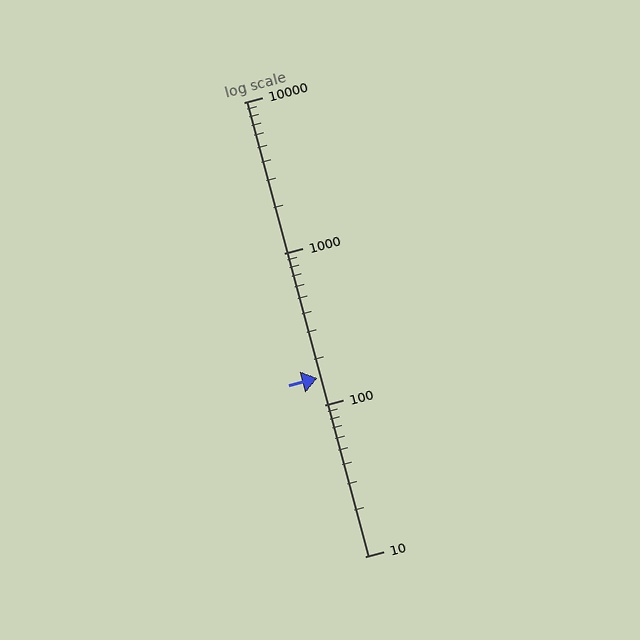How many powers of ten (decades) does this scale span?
The scale spans 3 decades, from 10 to 10000.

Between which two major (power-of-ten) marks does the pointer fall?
The pointer is between 100 and 1000.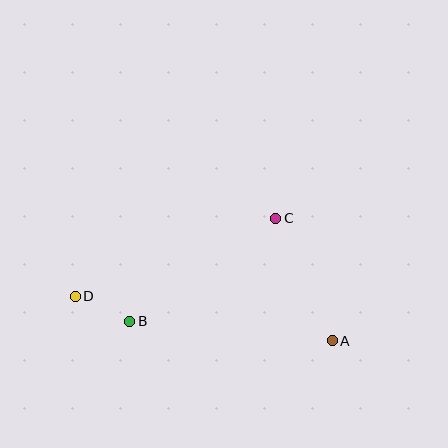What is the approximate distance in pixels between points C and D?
The distance between C and D is approximately 215 pixels.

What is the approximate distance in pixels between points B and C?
The distance between B and C is approximately 179 pixels.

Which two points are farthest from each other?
Points A and D are farthest from each other.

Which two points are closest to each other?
Points B and D are closest to each other.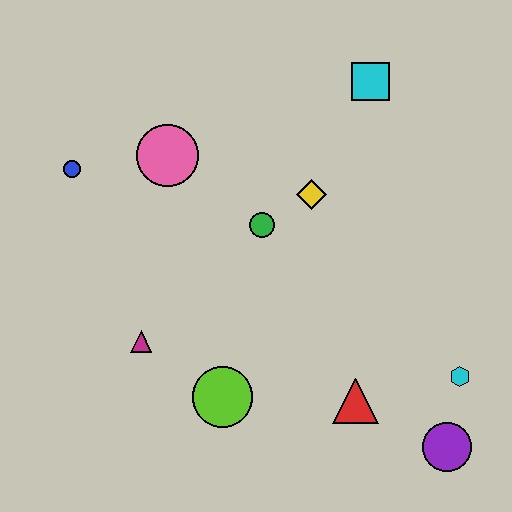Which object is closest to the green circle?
The yellow diamond is closest to the green circle.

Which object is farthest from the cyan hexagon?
The blue circle is farthest from the cyan hexagon.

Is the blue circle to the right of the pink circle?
No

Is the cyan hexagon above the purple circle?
Yes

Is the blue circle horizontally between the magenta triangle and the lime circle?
No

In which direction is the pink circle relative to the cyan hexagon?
The pink circle is to the left of the cyan hexagon.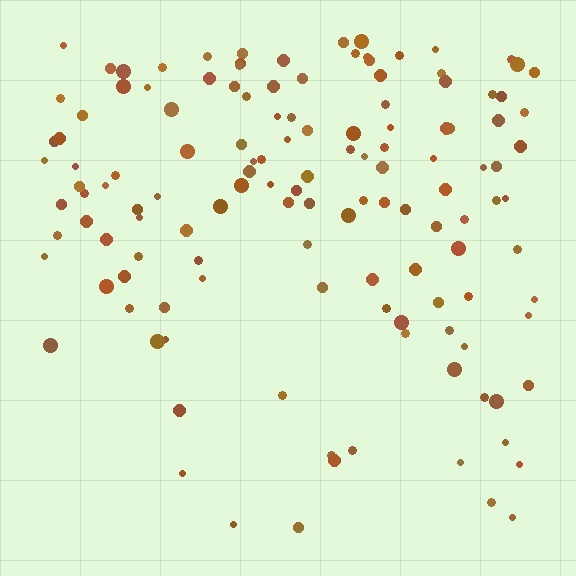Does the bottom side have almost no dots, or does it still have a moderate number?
Still a moderate number, just noticeably fewer than the top.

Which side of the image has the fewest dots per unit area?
The bottom.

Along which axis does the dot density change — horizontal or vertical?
Vertical.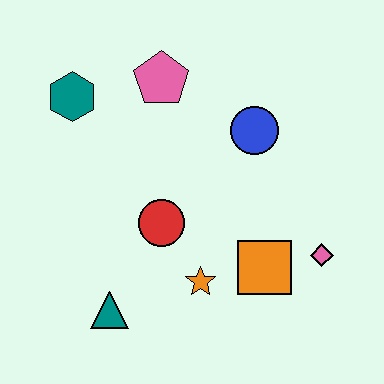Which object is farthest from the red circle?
The pink diamond is farthest from the red circle.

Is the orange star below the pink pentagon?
Yes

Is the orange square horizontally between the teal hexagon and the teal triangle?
No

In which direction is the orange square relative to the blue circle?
The orange square is below the blue circle.